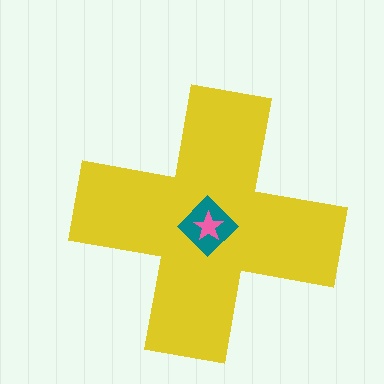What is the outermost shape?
The yellow cross.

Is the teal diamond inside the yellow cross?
Yes.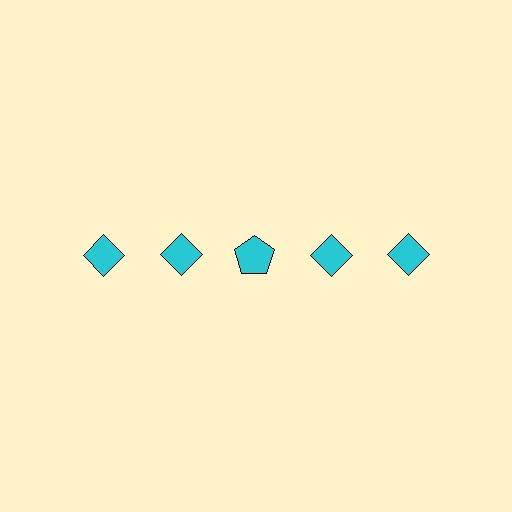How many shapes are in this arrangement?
There are 5 shapes arranged in a grid pattern.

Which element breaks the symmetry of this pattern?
The cyan pentagon in the top row, center column breaks the symmetry. All other shapes are cyan diamonds.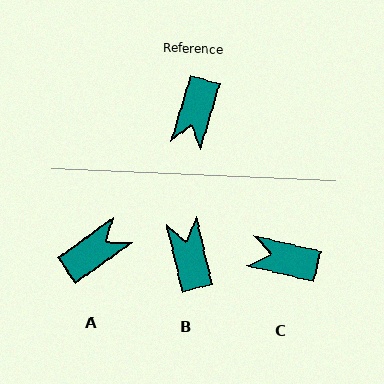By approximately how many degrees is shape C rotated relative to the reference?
Approximately 86 degrees clockwise.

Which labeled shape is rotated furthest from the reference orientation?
B, about 149 degrees away.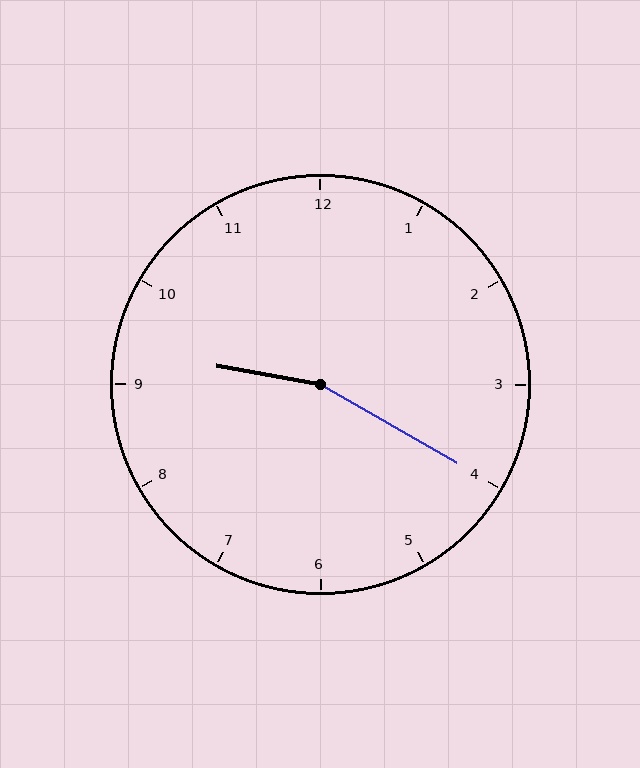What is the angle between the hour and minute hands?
Approximately 160 degrees.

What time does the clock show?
9:20.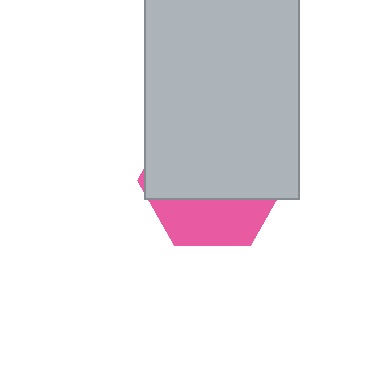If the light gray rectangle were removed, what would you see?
You would see the complete pink hexagon.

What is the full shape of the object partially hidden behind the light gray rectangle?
The partially hidden object is a pink hexagon.